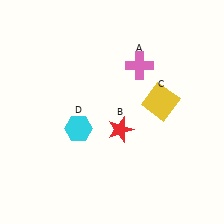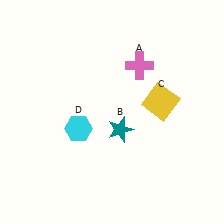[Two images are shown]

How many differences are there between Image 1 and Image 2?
There is 1 difference between the two images.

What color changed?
The star (B) changed from red in Image 1 to teal in Image 2.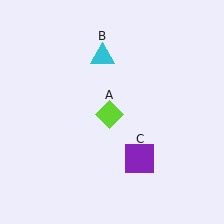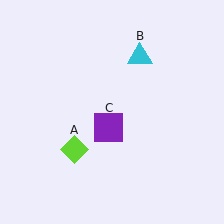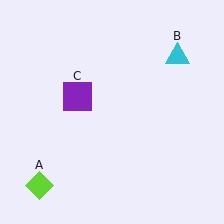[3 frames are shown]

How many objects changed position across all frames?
3 objects changed position: lime diamond (object A), cyan triangle (object B), purple square (object C).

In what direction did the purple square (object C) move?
The purple square (object C) moved up and to the left.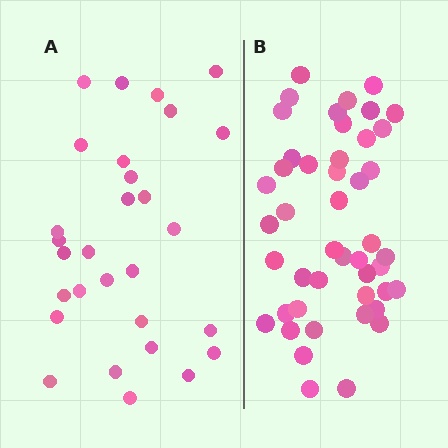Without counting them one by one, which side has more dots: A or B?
Region B (the right region) has more dots.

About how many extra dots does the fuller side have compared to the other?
Region B has approximately 15 more dots than region A.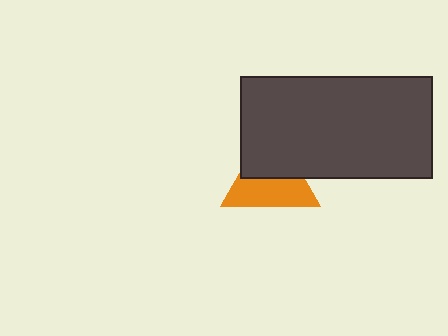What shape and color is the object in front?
The object in front is a dark gray rectangle.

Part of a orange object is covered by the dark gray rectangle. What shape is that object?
It is a triangle.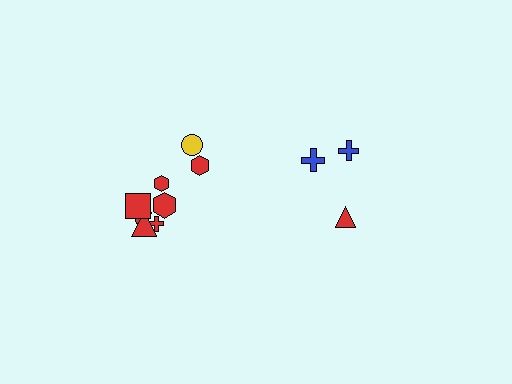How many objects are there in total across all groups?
There are 11 objects.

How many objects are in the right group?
There are 3 objects.